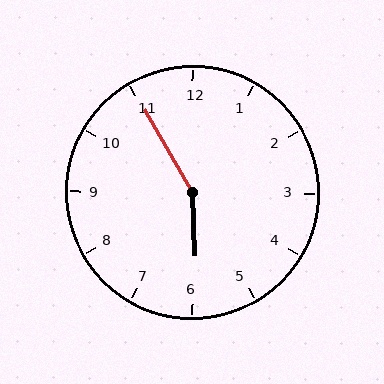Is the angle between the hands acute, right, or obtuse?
It is obtuse.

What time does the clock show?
5:55.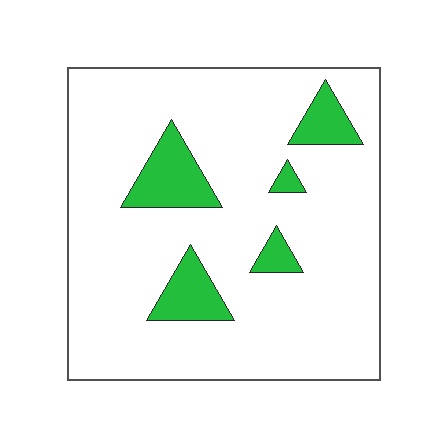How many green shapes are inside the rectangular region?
5.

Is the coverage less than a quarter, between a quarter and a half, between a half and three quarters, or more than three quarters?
Less than a quarter.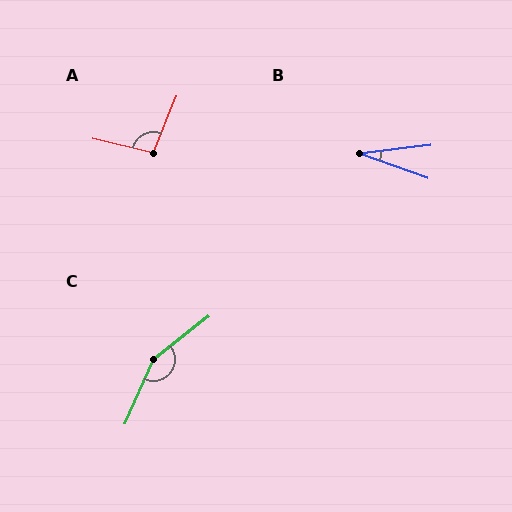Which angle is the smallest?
B, at approximately 27 degrees.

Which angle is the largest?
C, at approximately 152 degrees.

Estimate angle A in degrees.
Approximately 98 degrees.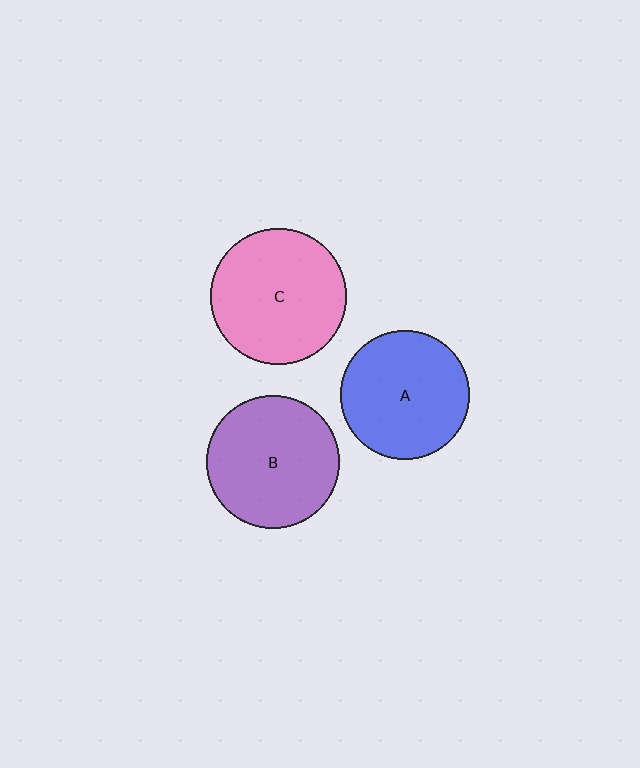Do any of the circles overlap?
No, none of the circles overlap.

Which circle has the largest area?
Circle C (pink).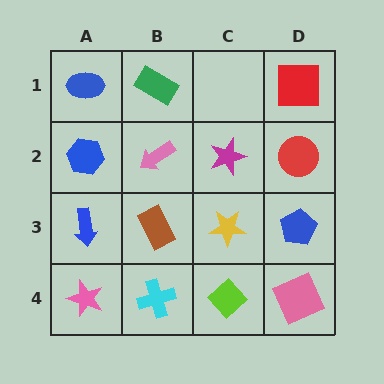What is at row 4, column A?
A pink star.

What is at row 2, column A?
A blue hexagon.